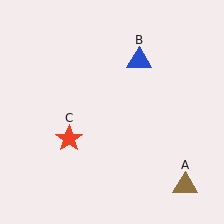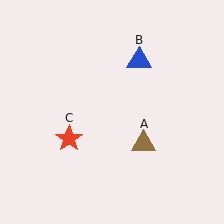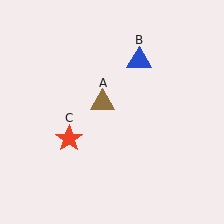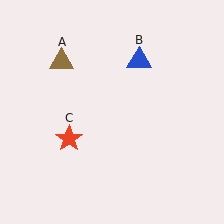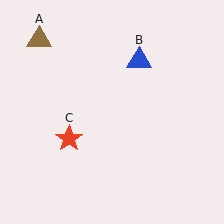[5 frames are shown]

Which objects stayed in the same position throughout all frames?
Blue triangle (object B) and red star (object C) remained stationary.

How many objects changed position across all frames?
1 object changed position: brown triangle (object A).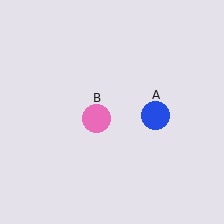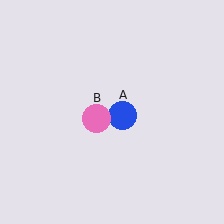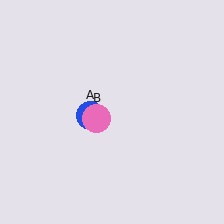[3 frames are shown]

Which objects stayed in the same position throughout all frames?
Pink circle (object B) remained stationary.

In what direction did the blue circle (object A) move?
The blue circle (object A) moved left.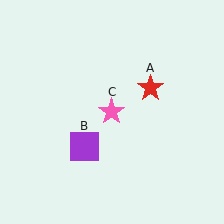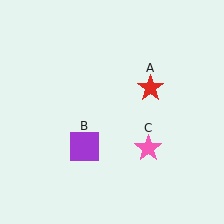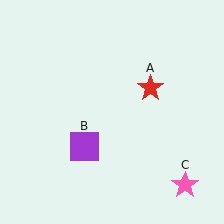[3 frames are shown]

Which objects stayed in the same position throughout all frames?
Red star (object A) and purple square (object B) remained stationary.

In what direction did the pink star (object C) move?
The pink star (object C) moved down and to the right.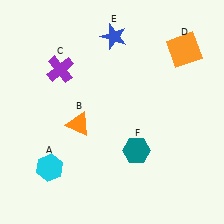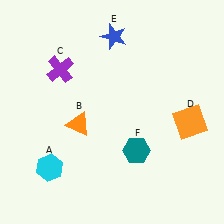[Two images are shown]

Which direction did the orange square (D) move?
The orange square (D) moved down.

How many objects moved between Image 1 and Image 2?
1 object moved between the two images.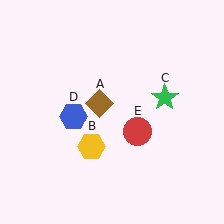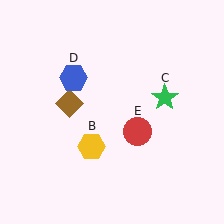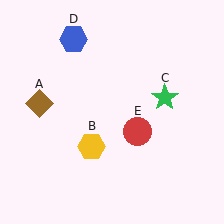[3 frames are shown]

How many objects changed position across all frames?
2 objects changed position: brown diamond (object A), blue hexagon (object D).